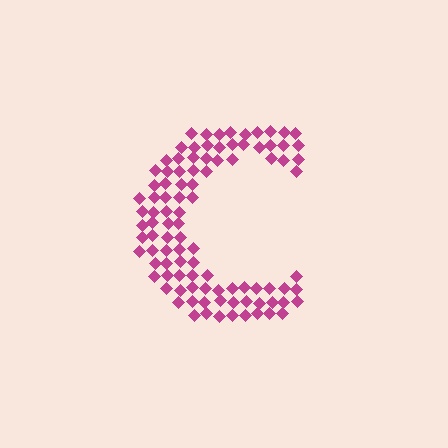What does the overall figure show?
The overall figure shows the letter C.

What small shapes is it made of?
It is made of small diamonds.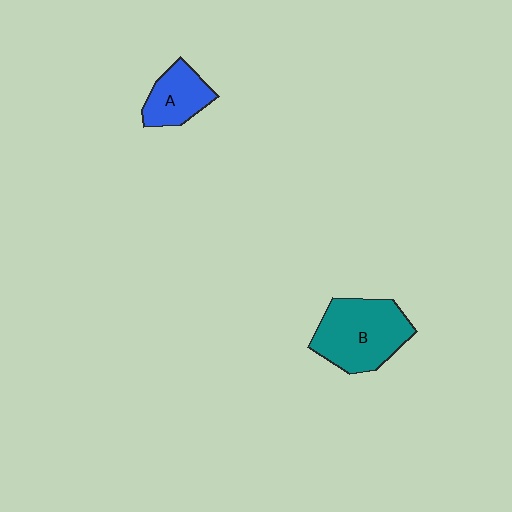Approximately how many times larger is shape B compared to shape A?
Approximately 1.8 times.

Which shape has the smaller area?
Shape A (blue).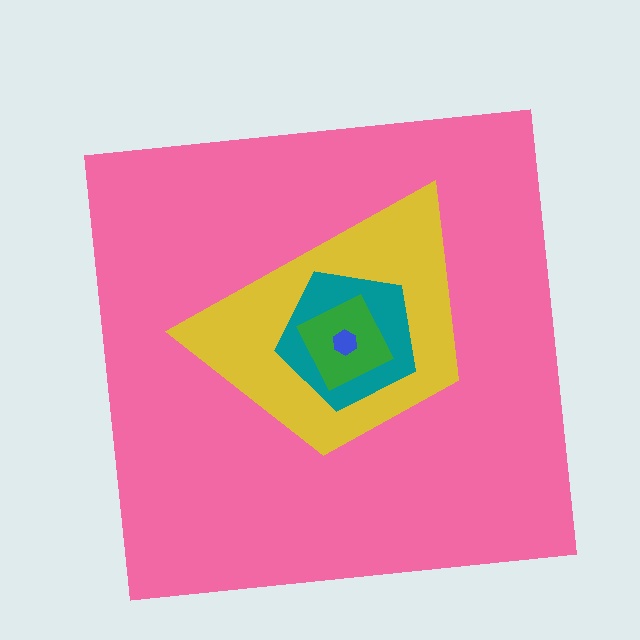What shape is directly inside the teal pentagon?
The green diamond.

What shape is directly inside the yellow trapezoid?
The teal pentagon.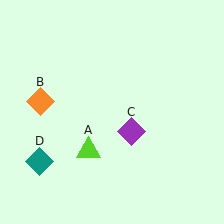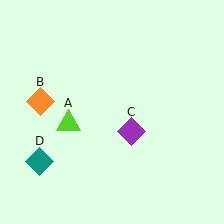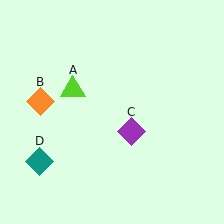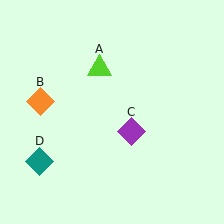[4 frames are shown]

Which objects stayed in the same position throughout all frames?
Orange diamond (object B) and purple diamond (object C) and teal diamond (object D) remained stationary.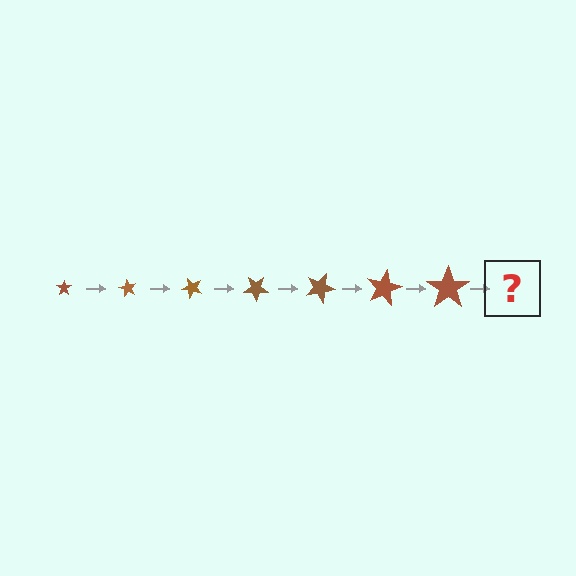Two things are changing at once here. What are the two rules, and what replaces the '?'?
The two rules are that the star grows larger each step and it rotates 60 degrees each step. The '?' should be a star, larger than the previous one and rotated 420 degrees from the start.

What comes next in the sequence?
The next element should be a star, larger than the previous one and rotated 420 degrees from the start.